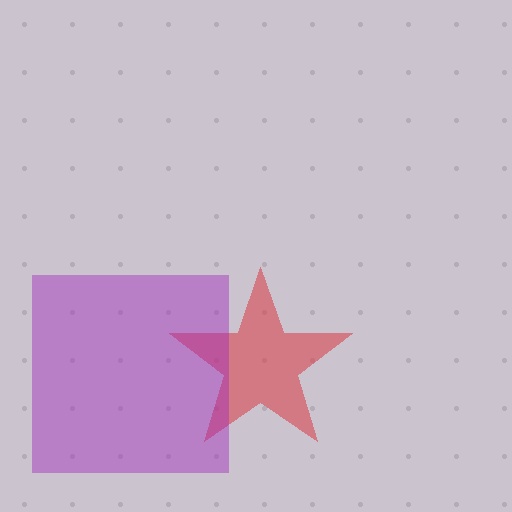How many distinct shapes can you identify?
There are 2 distinct shapes: a red star, a purple square.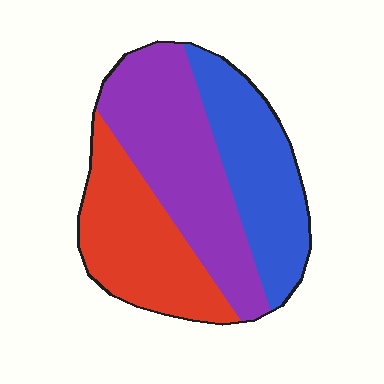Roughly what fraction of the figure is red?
Red covers 31% of the figure.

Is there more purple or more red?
Purple.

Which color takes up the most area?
Purple, at roughly 40%.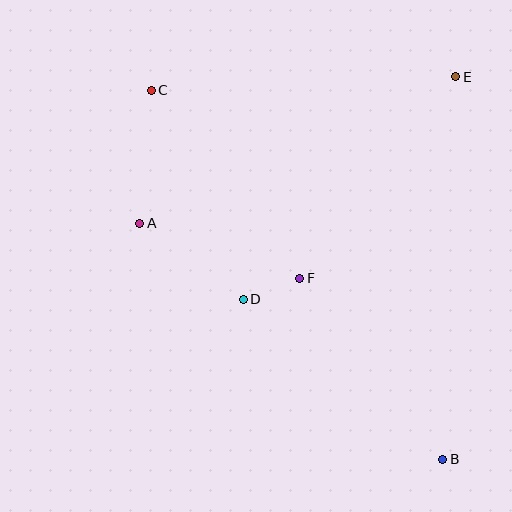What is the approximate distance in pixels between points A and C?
The distance between A and C is approximately 133 pixels.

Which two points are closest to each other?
Points D and F are closest to each other.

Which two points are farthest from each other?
Points B and C are farthest from each other.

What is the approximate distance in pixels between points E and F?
The distance between E and F is approximately 255 pixels.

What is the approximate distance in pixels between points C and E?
The distance between C and E is approximately 305 pixels.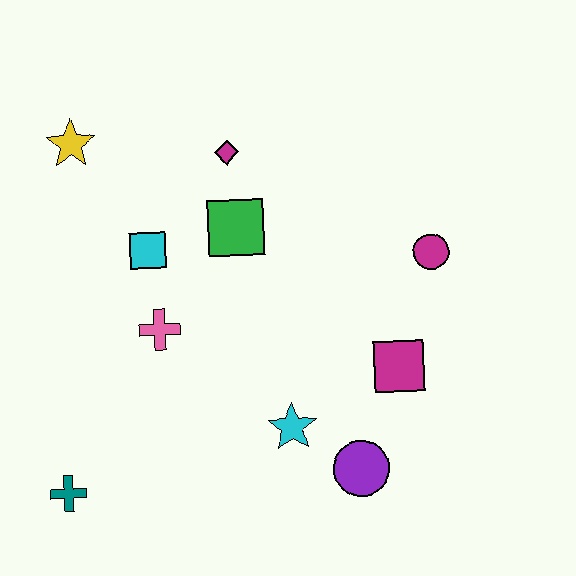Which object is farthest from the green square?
The teal cross is farthest from the green square.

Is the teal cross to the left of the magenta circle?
Yes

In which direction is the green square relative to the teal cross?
The green square is above the teal cross.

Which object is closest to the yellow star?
The cyan square is closest to the yellow star.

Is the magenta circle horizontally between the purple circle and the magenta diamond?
No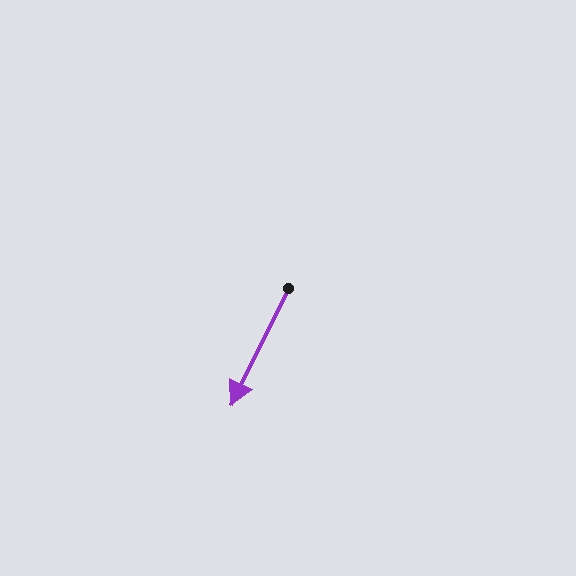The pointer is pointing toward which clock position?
Roughly 7 o'clock.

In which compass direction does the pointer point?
Southwest.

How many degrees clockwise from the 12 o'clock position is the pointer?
Approximately 206 degrees.